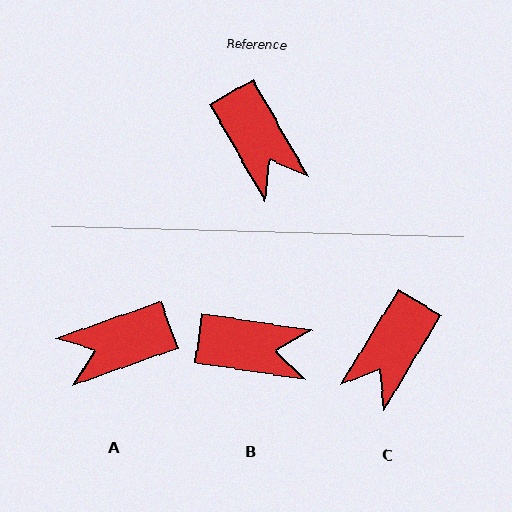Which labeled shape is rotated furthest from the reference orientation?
A, about 100 degrees away.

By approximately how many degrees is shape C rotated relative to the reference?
Approximately 60 degrees clockwise.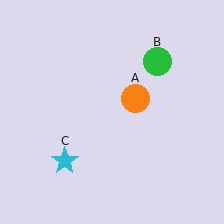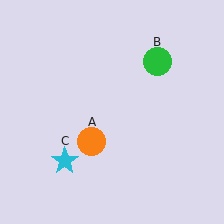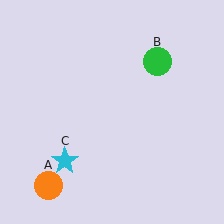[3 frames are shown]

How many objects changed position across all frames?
1 object changed position: orange circle (object A).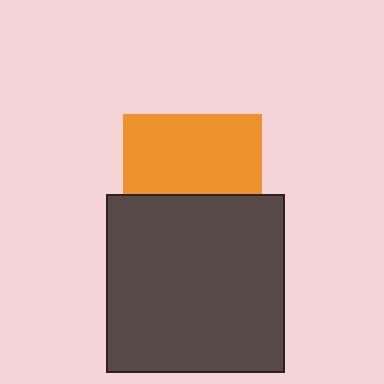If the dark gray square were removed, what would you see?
You would see the complete orange square.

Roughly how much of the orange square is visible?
About half of it is visible (roughly 57%).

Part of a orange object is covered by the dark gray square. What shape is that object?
It is a square.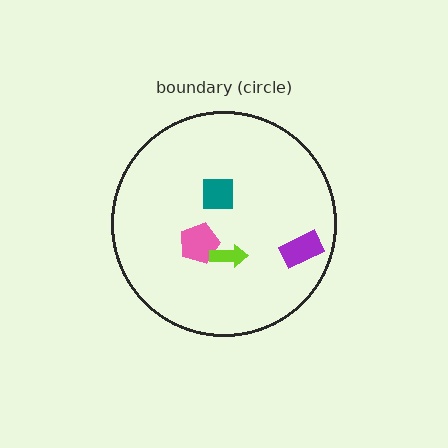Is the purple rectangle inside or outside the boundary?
Inside.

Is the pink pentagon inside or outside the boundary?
Inside.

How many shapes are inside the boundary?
4 inside, 0 outside.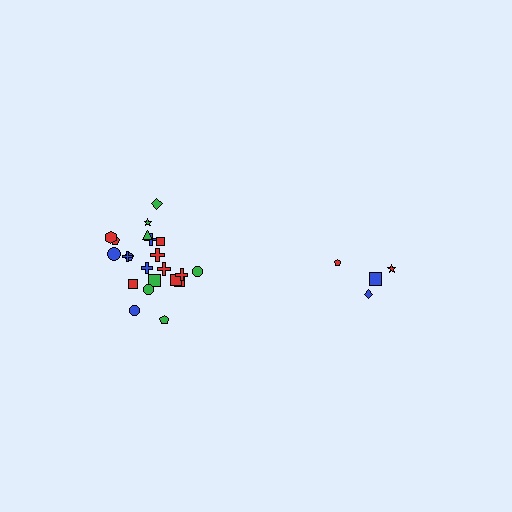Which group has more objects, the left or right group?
The left group.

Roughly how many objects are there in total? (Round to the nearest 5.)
Roughly 25 objects in total.